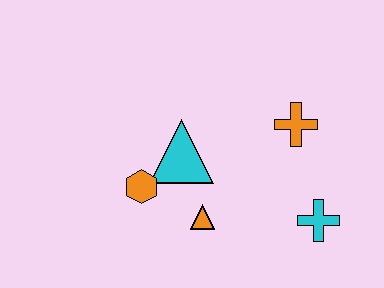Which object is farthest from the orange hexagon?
The cyan cross is farthest from the orange hexagon.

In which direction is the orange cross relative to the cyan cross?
The orange cross is above the cyan cross.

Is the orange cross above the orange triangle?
Yes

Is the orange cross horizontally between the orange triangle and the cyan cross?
Yes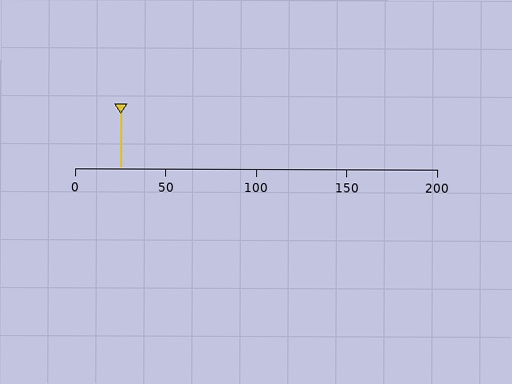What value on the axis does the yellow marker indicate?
The marker indicates approximately 25.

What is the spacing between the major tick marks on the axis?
The major ticks are spaced 50 apart.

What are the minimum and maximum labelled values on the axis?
The axis runs from 0 to 200.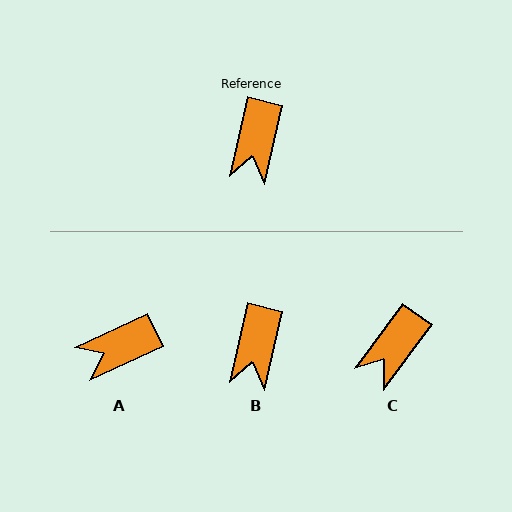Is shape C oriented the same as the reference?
No, it is off by about 24 degrees.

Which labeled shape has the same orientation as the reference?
B.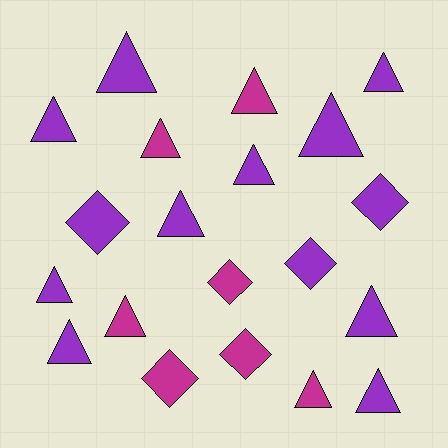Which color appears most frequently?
Purple, with 13 objects.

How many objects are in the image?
There are 20 objects.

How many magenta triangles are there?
There are 4 magenta triangles.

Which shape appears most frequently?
Triangle, with 14 objects.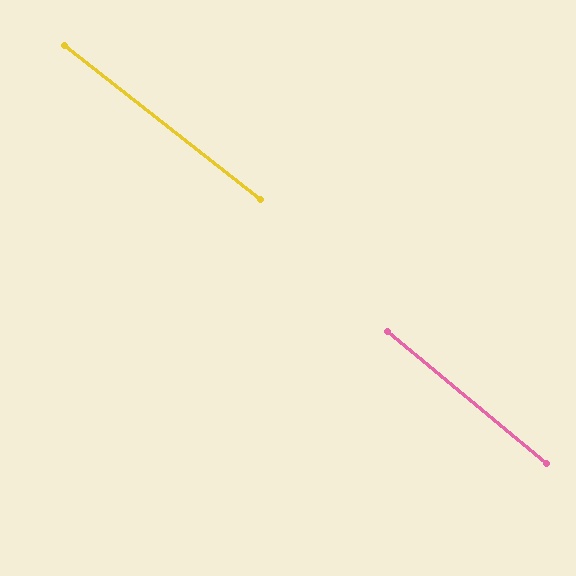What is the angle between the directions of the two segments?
Approximately 1 degree.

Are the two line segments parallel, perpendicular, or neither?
Parallel — their directions differ by only 1.5°.